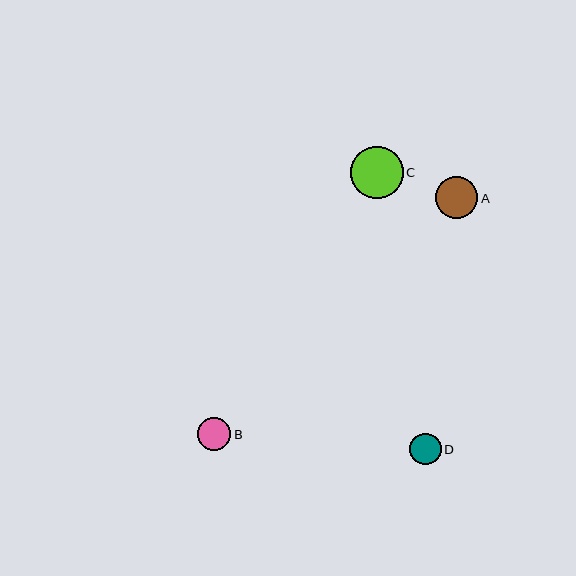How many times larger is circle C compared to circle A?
Circle C is approximately 1.2 times the size of circle A.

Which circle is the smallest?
Circle D is the smallest with a size of approximately 31 pixels.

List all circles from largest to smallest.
From largest to smallest: C, A, B, D.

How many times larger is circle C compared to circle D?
Circle C is approximately 1.7 times the size of circle D.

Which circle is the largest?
Circle C is the largest with a size of approximately 52 pixels.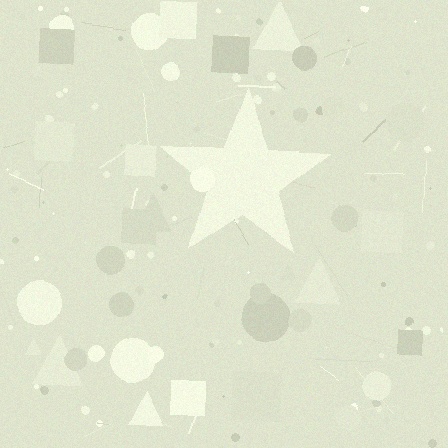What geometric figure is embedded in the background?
A star is embedded in the background.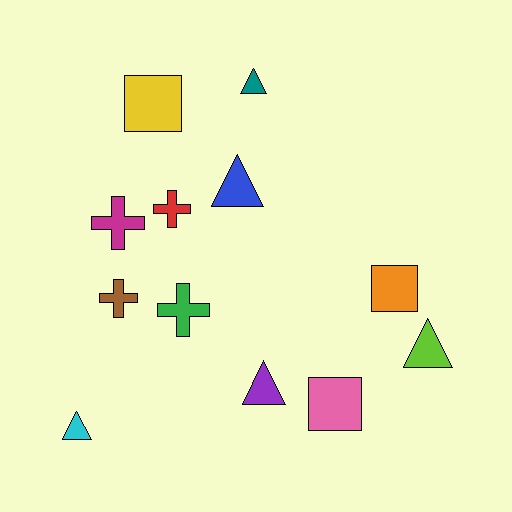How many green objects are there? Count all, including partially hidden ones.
There is 1 green object.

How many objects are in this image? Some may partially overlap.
There are 12 objects.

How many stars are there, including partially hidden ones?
There are no stars.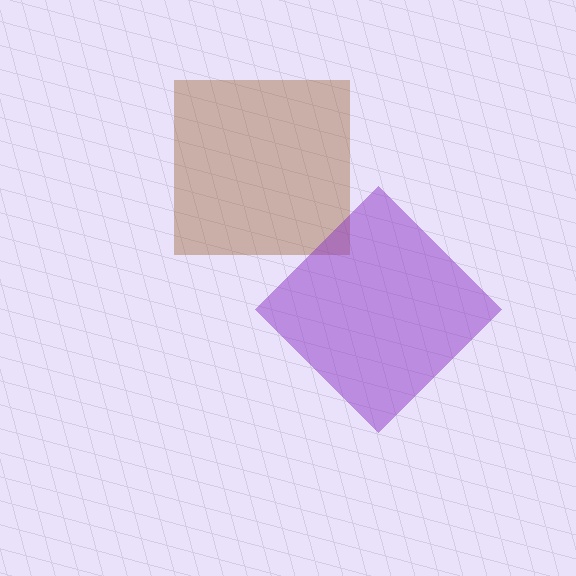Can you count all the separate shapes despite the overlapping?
Yes, there are 2 separate shapes.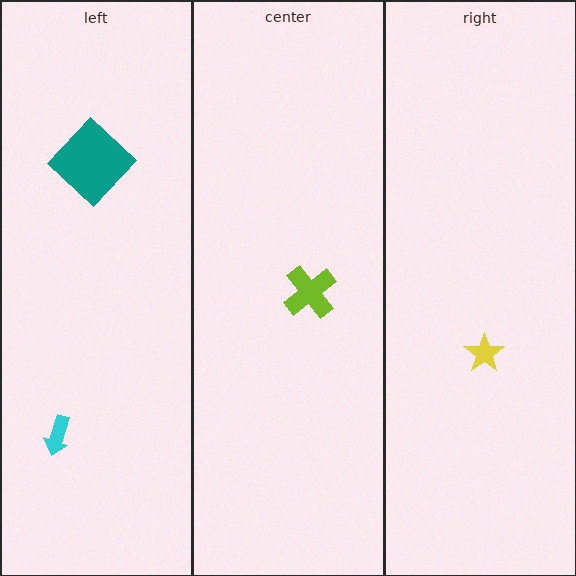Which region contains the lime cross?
The center region.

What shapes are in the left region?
The cyan arrow, the teal diamond.